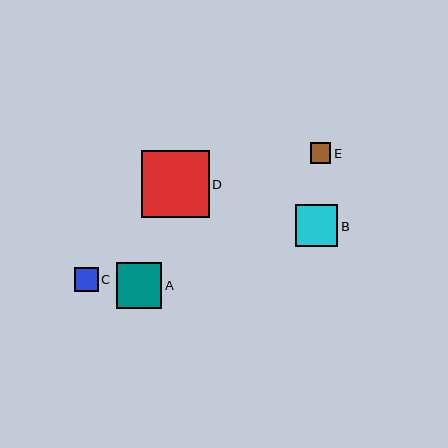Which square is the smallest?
Square E is the smallest with a size of approximately 21 pixels.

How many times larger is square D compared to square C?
Square D is approximately 2.8 times the size of square C.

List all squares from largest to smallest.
From largest to smallest: D, A, B, C, E.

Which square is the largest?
Square D is the largest with a size of approximately 68 pixels.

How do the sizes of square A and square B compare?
Square A and square B are approximately the same size.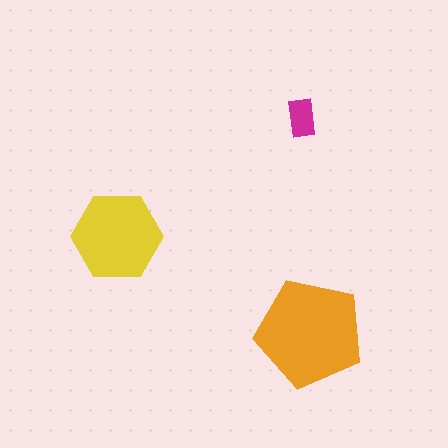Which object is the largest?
The orange pentagon.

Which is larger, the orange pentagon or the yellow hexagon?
The orange pentagon.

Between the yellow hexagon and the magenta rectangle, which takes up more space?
The yellow hexagon.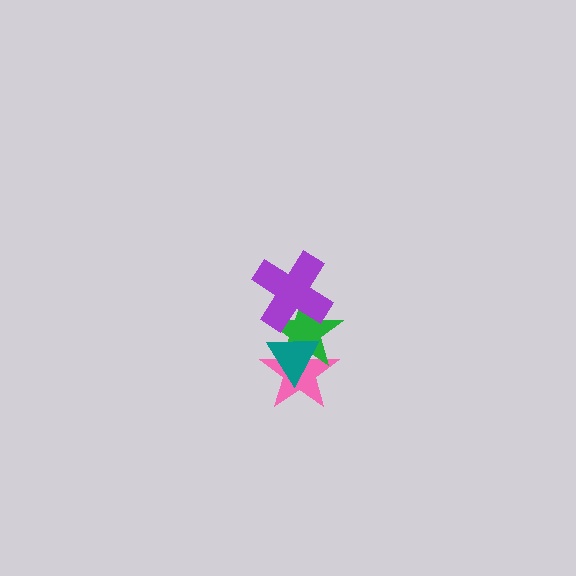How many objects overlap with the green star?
3 objects overlap with the green star.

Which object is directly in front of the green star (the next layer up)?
The teal triangle is directly in front of the green star.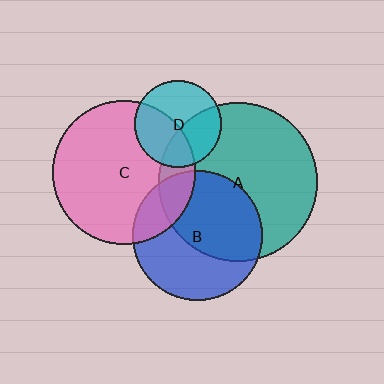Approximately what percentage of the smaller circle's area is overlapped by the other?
Approximately 50%.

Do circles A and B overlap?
Yes.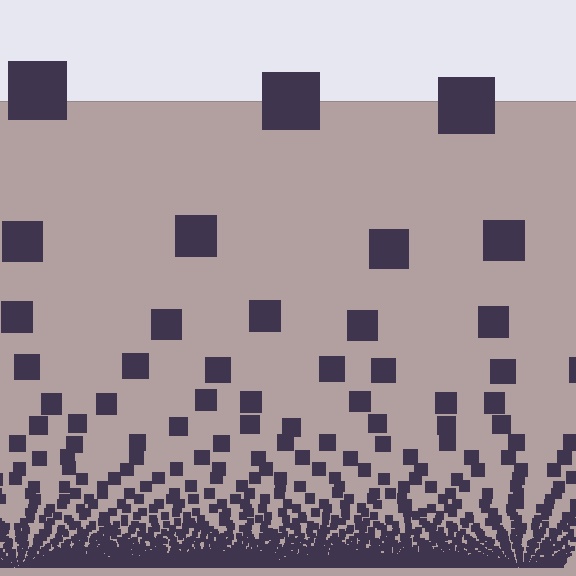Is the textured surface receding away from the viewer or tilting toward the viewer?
The surface appears to tilt toward the viewer. Texture elements get larger and sparser toward the top.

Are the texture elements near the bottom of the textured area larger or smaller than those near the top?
Smaller. The gradient is inverted — elements near the bottom are smaller and denser.